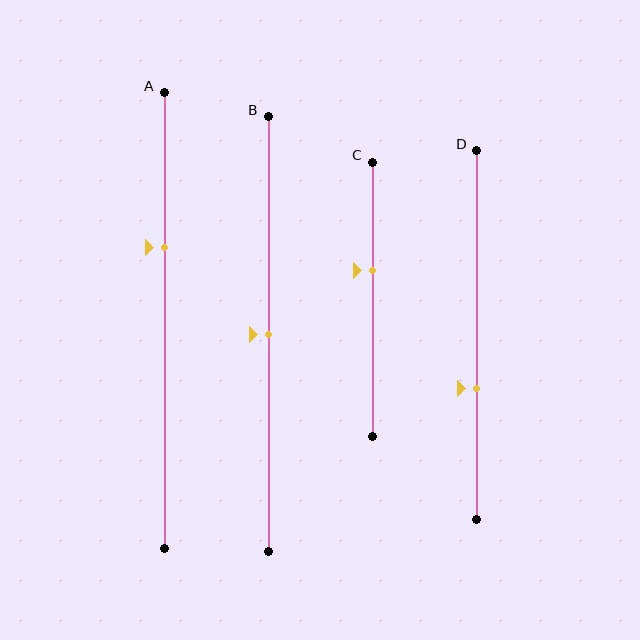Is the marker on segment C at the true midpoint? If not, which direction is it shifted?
No, the marker on segment C is shifted upward by about 11% of the segment length.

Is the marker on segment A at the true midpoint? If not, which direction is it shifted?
No, the marker on segment A is shifted upward by about 16% of the segment length.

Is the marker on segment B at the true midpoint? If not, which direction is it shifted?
Yes, the marker on segment B is at the true midpoint.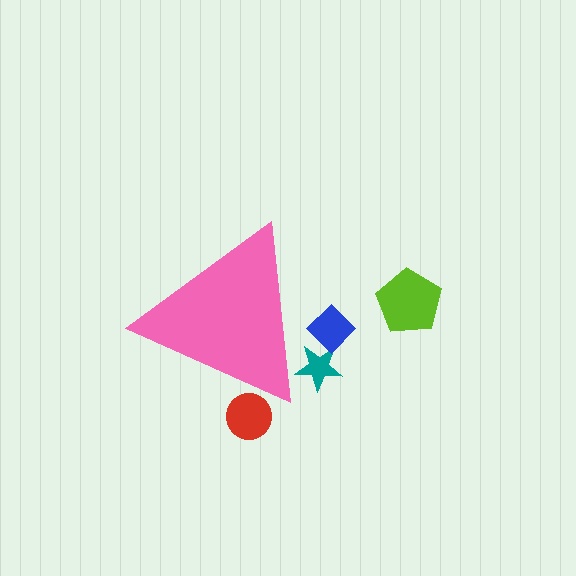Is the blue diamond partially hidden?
Yes, the blue diamond is partially hidden behind the pink triangle.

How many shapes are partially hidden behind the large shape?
3 shapes are partially hidden.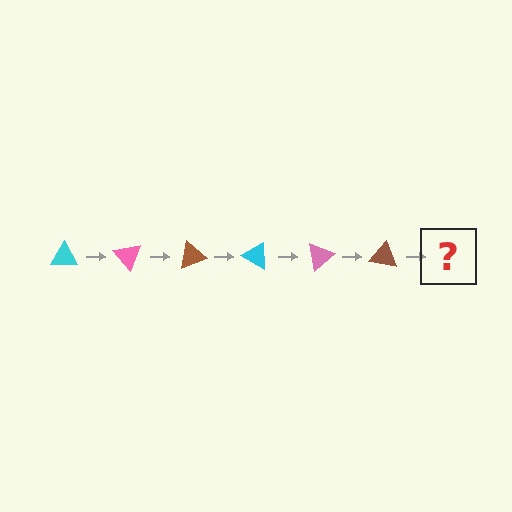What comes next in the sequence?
The next element should be a cyan triangle, rotated 300 degrees from the start.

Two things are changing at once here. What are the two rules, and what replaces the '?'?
The two rules are that it rotates 50 degrees each step and the color cycles through cyan, pink, and brown. The '?' should be a cyan triangle, rotated 300 degrees from the start.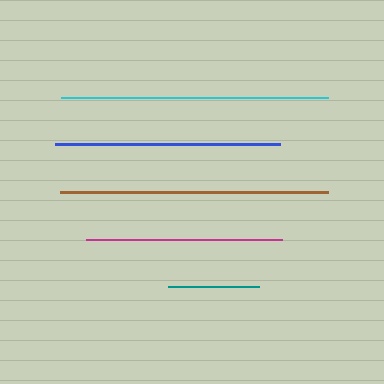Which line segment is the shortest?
The teal line is the shortest at approximately 90 pixels.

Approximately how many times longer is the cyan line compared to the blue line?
The cyan line is approximately 1.2 times the length of the blue line.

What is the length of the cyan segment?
The cyan segment is approximately 267 pixels long.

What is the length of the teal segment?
The teal segment is approximately 90 pixels long.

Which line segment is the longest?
The brown line is the longest at approximately 269 pixels.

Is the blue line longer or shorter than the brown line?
The brown line is longer than the blue line.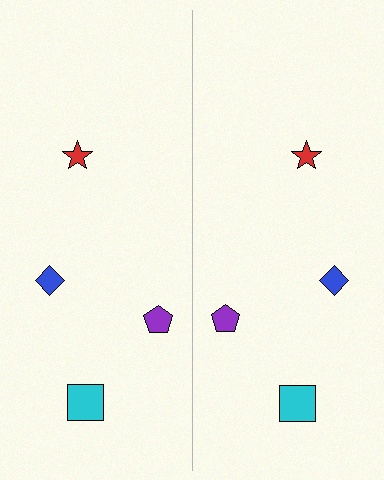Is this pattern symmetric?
Yes, this pattern has bilateral (reflection) symmetry.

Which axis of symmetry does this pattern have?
The pattern has a vertical axis of symmetry running through the center of the image.